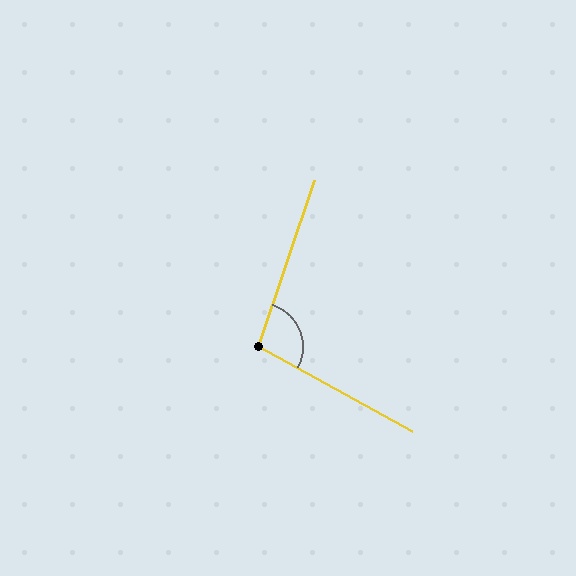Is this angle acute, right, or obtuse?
It is obtuse.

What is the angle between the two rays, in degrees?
Approximately 100 degrees.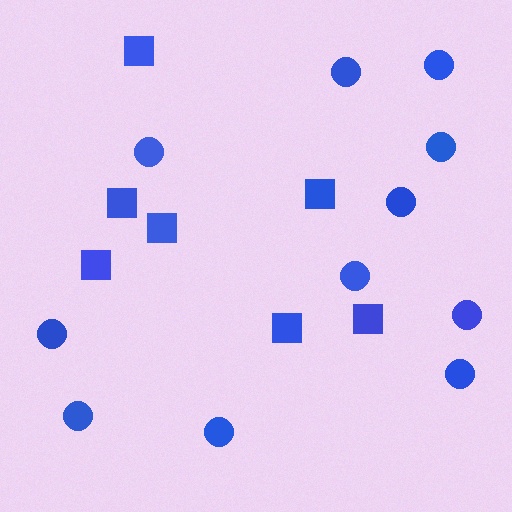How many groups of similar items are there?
There are 2 groups: one group of squares (7) and one group of circles (11).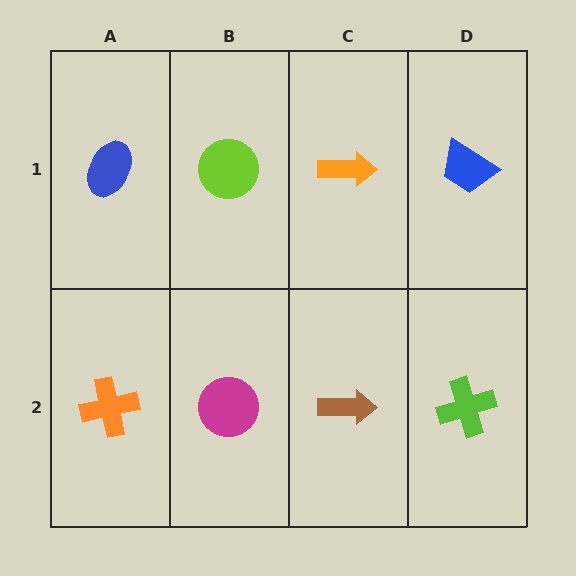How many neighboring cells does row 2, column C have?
3.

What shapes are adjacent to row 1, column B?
A magenta circle (row 2, column B), a blue ellipse (row 1, column A), an orange arrow (row 1, column C).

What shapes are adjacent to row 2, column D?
A blue trapezoid (row 1, column D), a brown arrow (row 2, column C).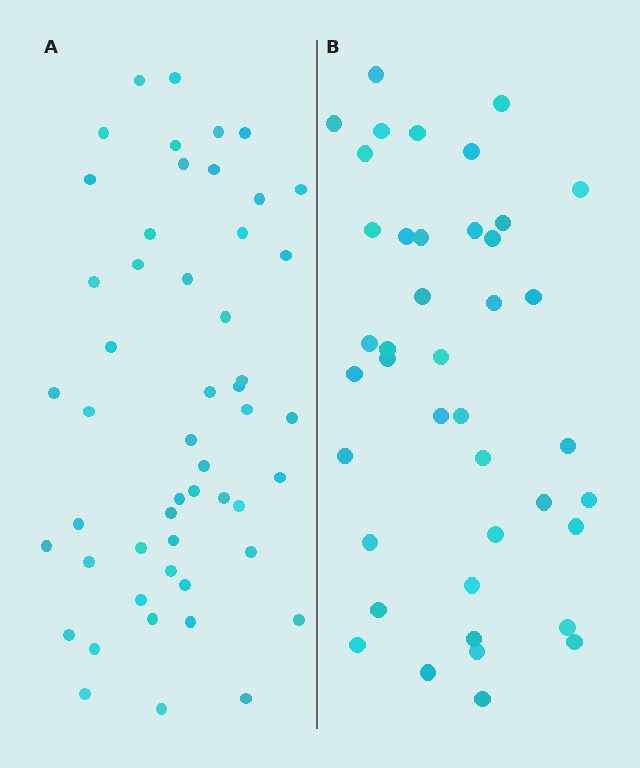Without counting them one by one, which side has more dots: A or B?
Region A (the left region) has more dots.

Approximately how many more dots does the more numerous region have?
Region A has roughly 10 or so more dots than region B.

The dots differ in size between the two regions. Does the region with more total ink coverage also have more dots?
No. Region B has more total ink coverage because its dots are larger, but region A actually contains more individual dots. Total area can be misleading — the number of items is what matters here.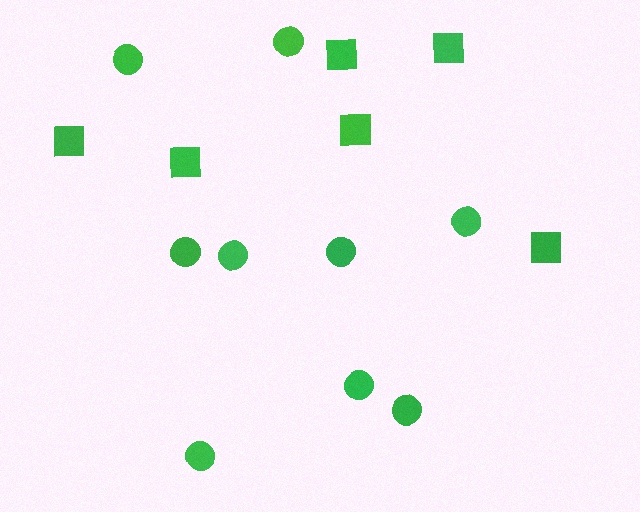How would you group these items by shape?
There are 2 groups: one group of squares (6) and one group of circles (9).